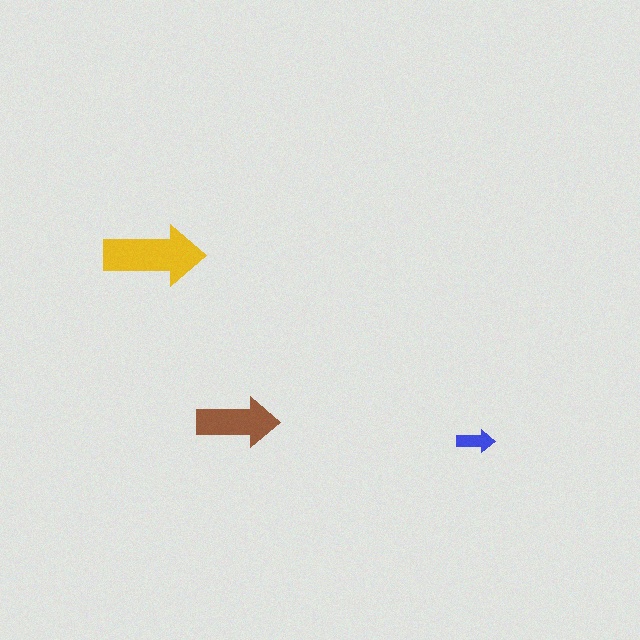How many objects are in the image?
There are 3 objects in the image.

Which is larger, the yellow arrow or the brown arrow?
The yellow one.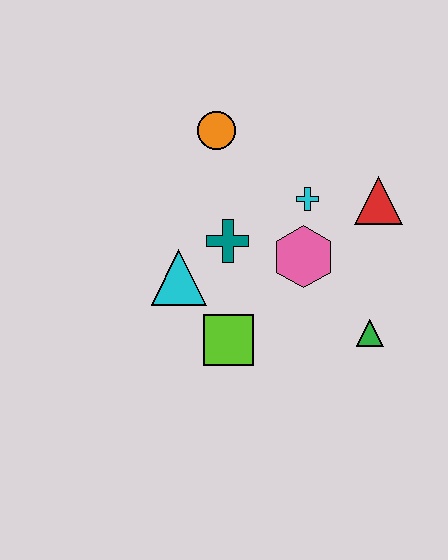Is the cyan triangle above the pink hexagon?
No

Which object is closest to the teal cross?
The cyan triangle is closest to the teal cross.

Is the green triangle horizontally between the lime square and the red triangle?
Yes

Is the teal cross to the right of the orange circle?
Yes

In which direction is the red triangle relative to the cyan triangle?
The red triangle is to the right of the cyan triangle.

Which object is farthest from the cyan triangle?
The red triangle is farthest from the cyan triangle.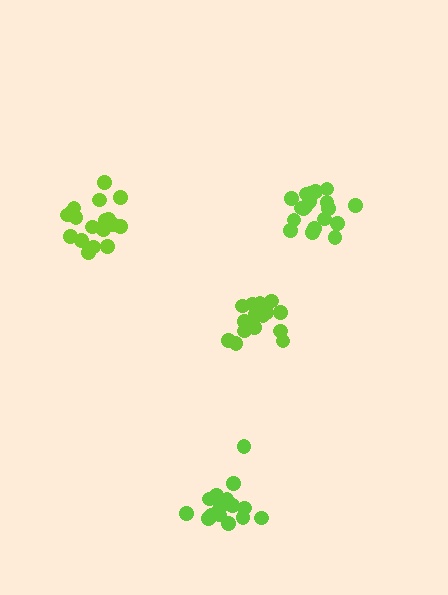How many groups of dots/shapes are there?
There are 4 groups.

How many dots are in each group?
Group 1: 19 dots, Group 2: 16 dots, Group 3: 19 dots, Group 4: 15 dots (69 total).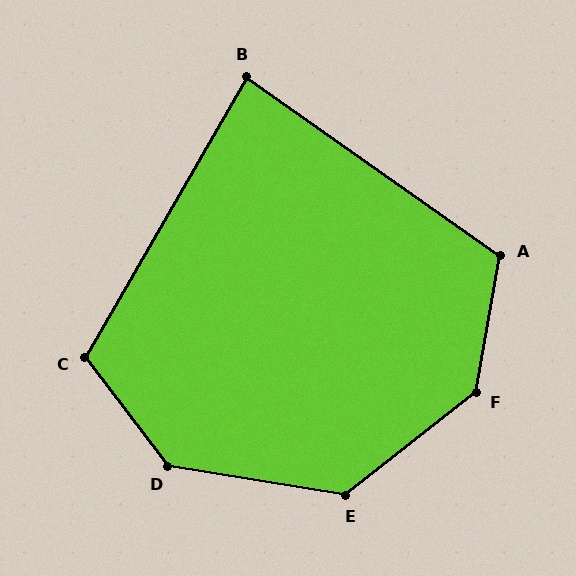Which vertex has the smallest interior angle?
B, at approximately 85 degrees.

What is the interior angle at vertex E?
Approximately 133 degrees (obtuse).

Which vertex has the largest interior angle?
F, at approximately 138 degrees.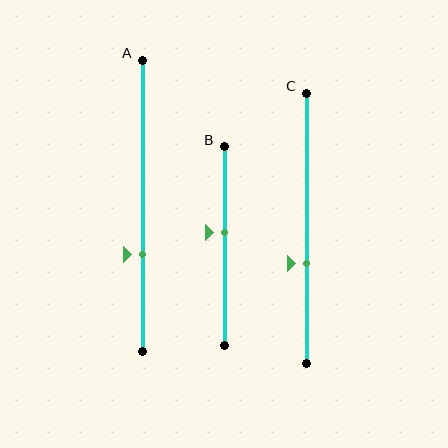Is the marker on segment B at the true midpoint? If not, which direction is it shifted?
No, the marker on segment B is shifted upward by about 7% of the segment length.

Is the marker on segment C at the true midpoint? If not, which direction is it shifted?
No, the marker on segment C is shifted downward by about 13% of the segment length.